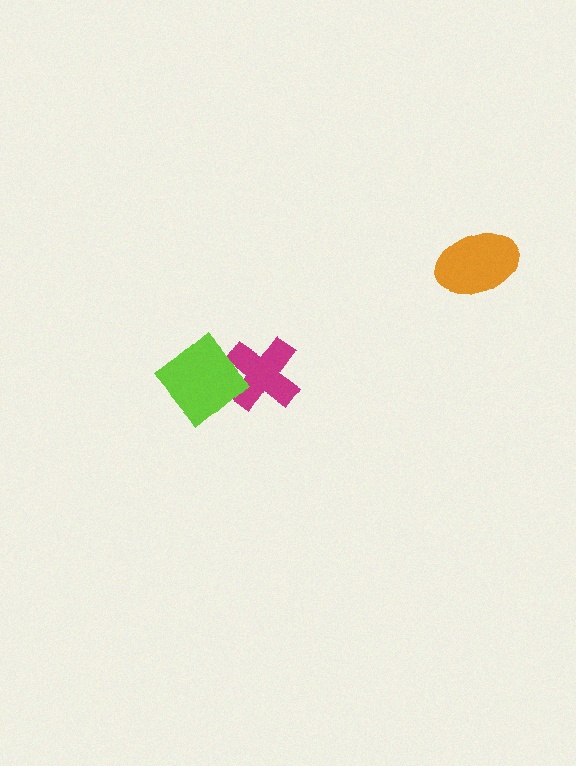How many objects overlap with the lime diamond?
1 object overlaps with the lime diamond.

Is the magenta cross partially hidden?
Yes, it is partially covered by another shape.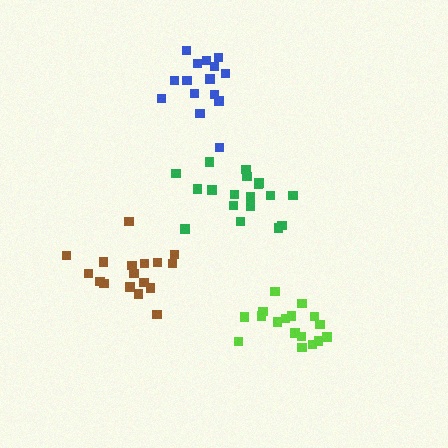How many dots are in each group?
Group 1: 18 dots, Group 2: 15 dots, Group 3: 18 dots, Group 4: 17 dots (68 total).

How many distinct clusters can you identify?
There are 4 distinct clusters.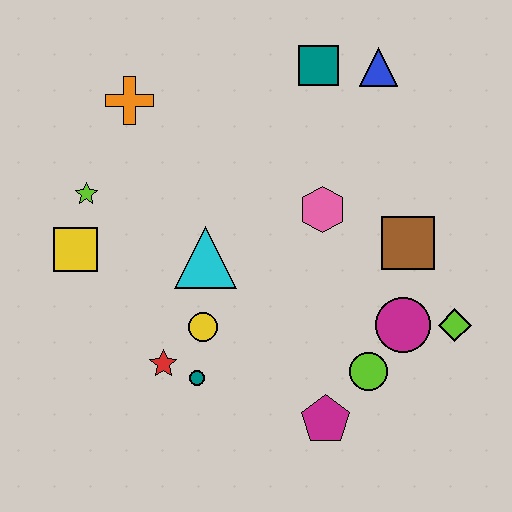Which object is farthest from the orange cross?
The lime diamond is farthest from the orange cross.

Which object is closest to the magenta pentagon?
The lime circle is closest to the magenta pentagon.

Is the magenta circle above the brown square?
No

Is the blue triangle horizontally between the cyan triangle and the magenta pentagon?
No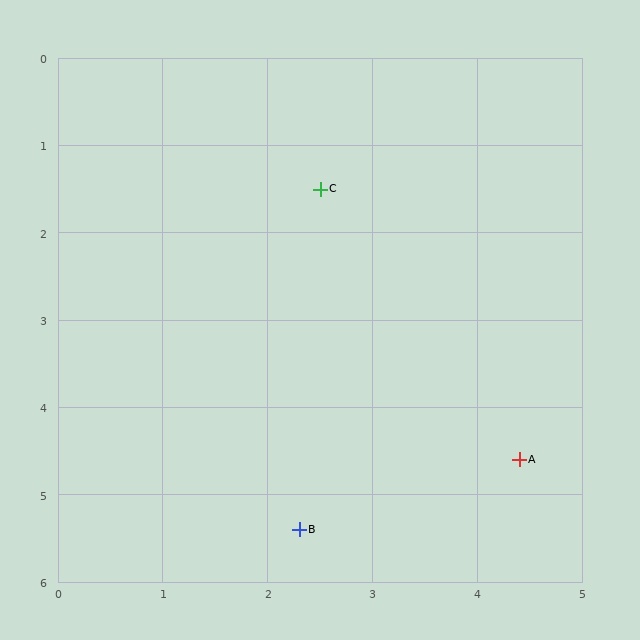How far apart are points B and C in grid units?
Points B and C are about 3.9 grid units apart.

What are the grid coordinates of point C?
Point C is at approximately (2.5, 1.5).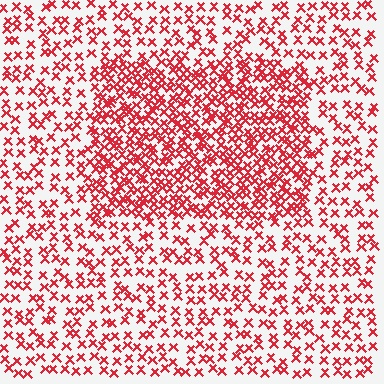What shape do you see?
I see a rectangle.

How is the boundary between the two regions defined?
The boundary is defined by a change in element density (approximately 2.1x ratio). All elements are the same color, size, and shape.